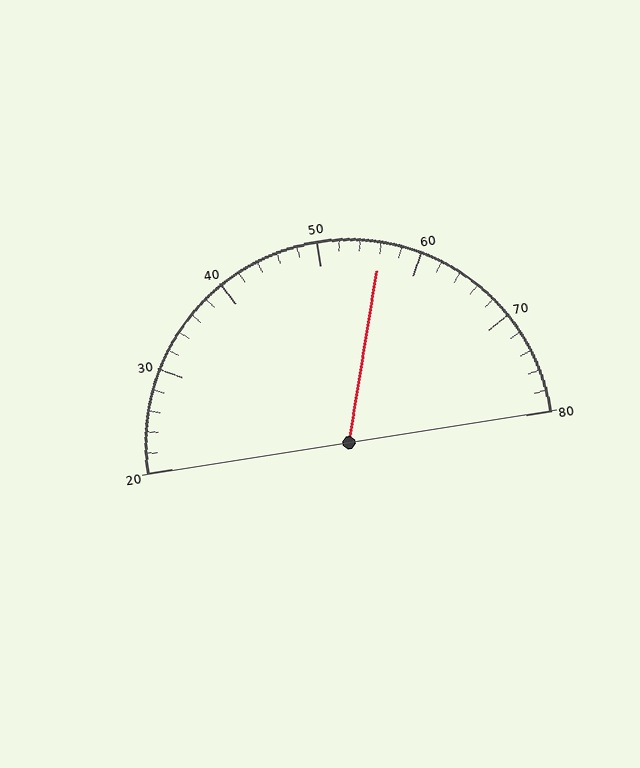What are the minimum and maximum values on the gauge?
The gauge ranges from 20 to 80.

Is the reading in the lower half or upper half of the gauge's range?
The reading is in the upper half of the range (20 to 80).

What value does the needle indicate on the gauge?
The needle indicates approximately 56.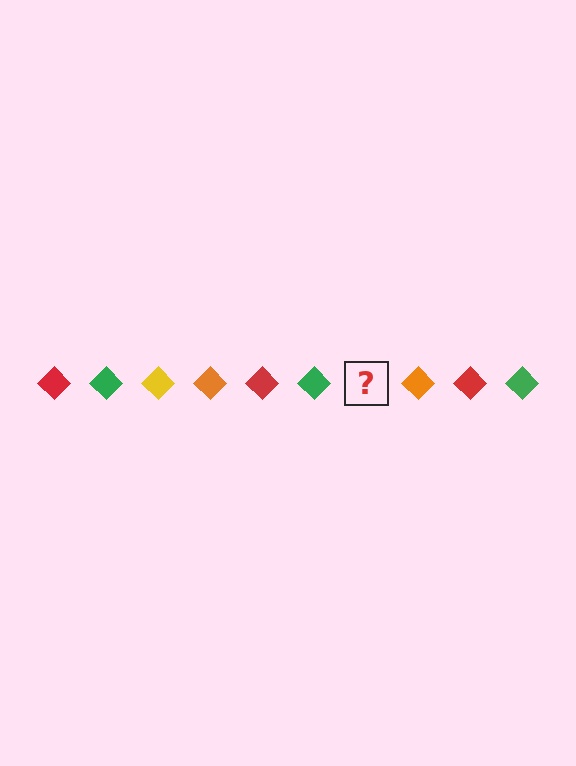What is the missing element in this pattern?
The missing element is a yellow diamond.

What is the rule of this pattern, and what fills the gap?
The rule is that the pattern cycles through red, green, yellow, orange diamonds. The gap should be filled with a yellow diamond.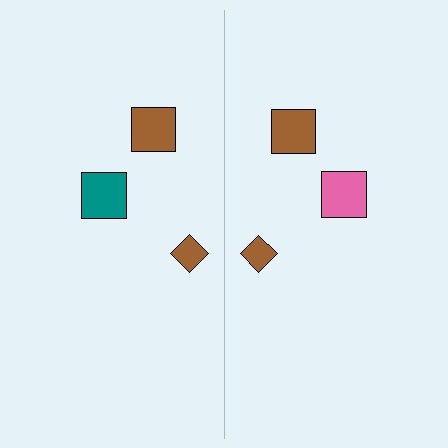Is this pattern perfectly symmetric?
No, the pattern is not perfectly symmetric. The pink square on the right side breaks the symmetry — its mirror counterpart is teal.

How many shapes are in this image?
There are 6 shapes in this image.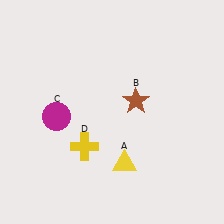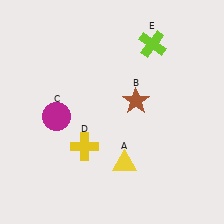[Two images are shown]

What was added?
A lime cross (E) was added in Image 2.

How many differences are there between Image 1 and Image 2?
There is 1 difference between the two images.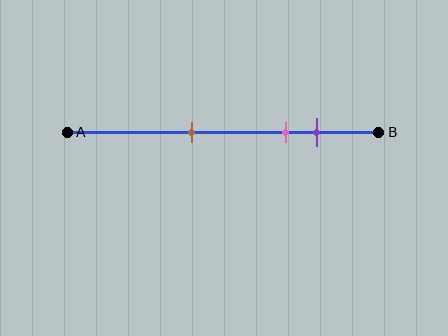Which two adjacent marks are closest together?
The pink and purple marks are the closest adjacent pair.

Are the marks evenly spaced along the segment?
No, the marks are not evenly spaced.